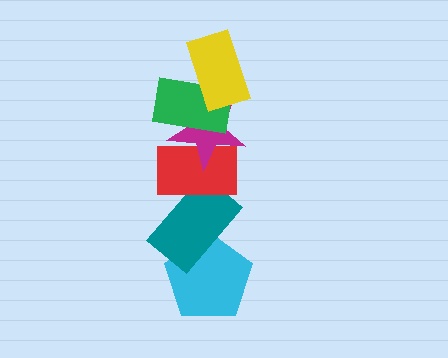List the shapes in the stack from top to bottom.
From top to bottom: the yellow rectangle, the green rectangle, the magenta star, the red rectangle, the teal rectangle, the cyan pentagon.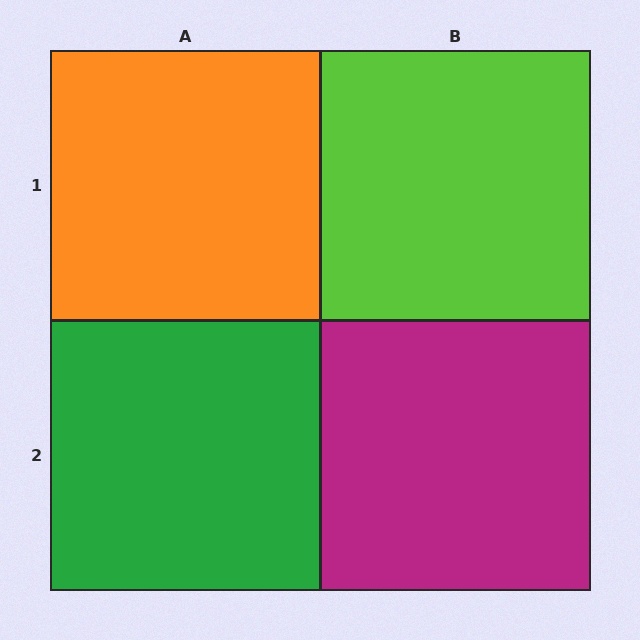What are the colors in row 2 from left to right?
Green, magenta.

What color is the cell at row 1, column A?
Orange.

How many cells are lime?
1 cell is lime.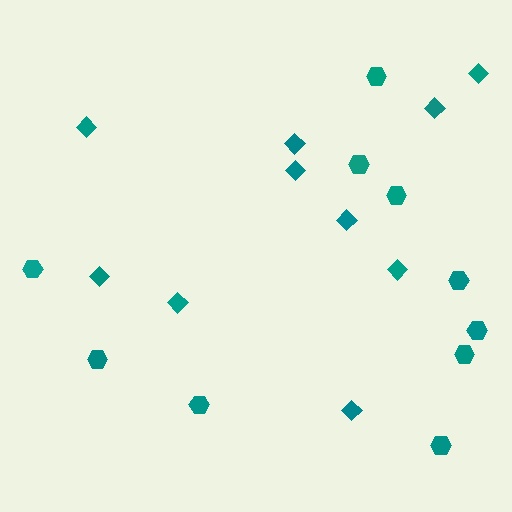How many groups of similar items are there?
There are 2 groups: one group of hexagons (10) and one group of diamonds (10).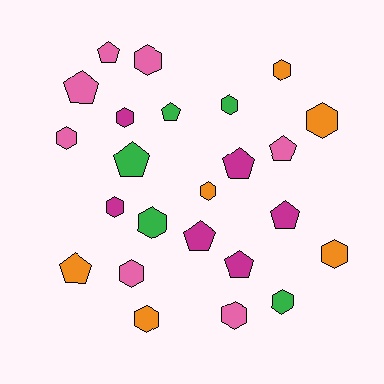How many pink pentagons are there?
There are 3 pink pentagons.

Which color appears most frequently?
Pink, with 7 objects.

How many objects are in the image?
There are 24 objects.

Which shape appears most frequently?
Hexagon, with 14 objects.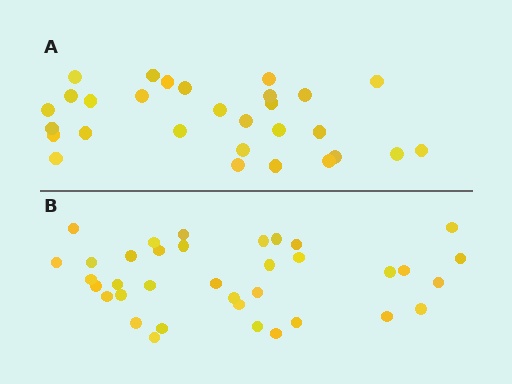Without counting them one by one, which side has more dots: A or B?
Region B (the bottom region) has more dots.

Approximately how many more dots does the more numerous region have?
Region B has roughly 8 or so more dots than region A.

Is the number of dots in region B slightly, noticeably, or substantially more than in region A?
Region B has only slightly more — the two regions are fairly close. The ratio is roughly 1.2 to 1.